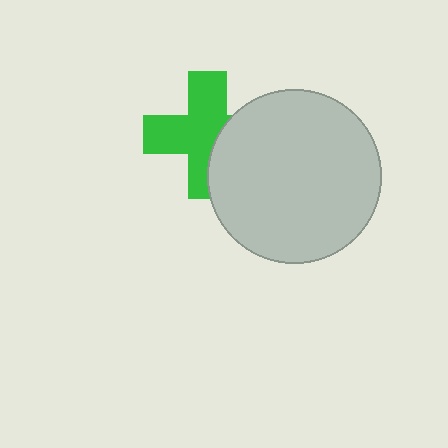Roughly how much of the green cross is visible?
Most of it is visible (roughly 66%).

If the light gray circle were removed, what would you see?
You would see the complete green cross.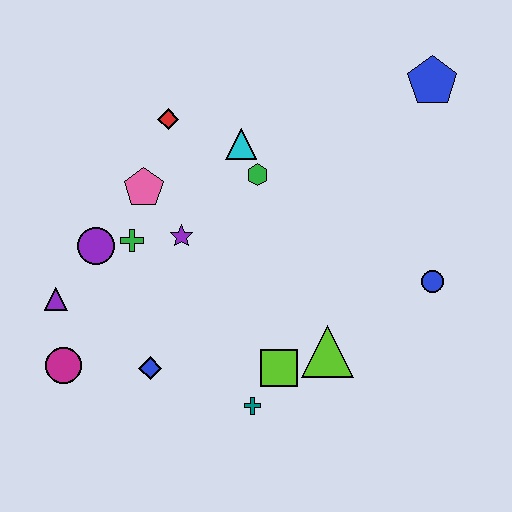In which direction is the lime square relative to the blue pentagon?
The lime square is below the blue pentagon.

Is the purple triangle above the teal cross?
Yes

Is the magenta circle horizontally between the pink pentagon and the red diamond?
No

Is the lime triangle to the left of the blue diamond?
No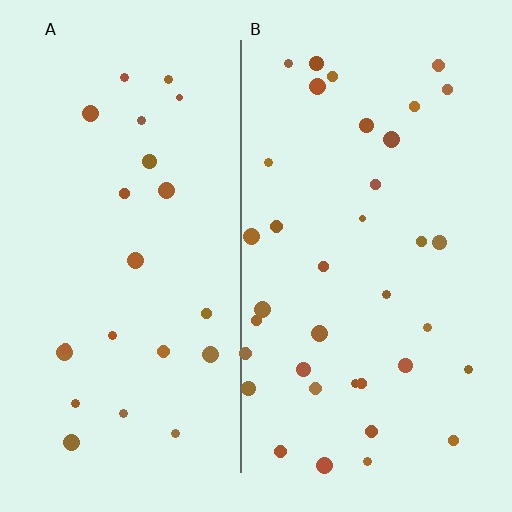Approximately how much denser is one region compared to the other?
Approximately 1.6× — region B over region A.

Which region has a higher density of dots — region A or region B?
B (the right).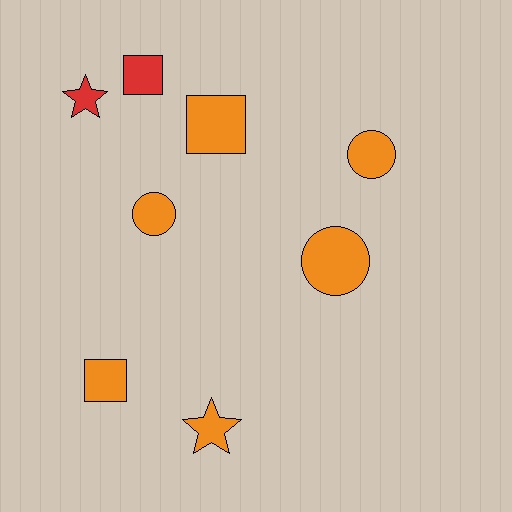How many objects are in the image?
There are 8 objects.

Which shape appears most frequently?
Circle, with 3 objects.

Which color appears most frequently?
Orange, with 6 objects.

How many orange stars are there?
There is 1 orange star.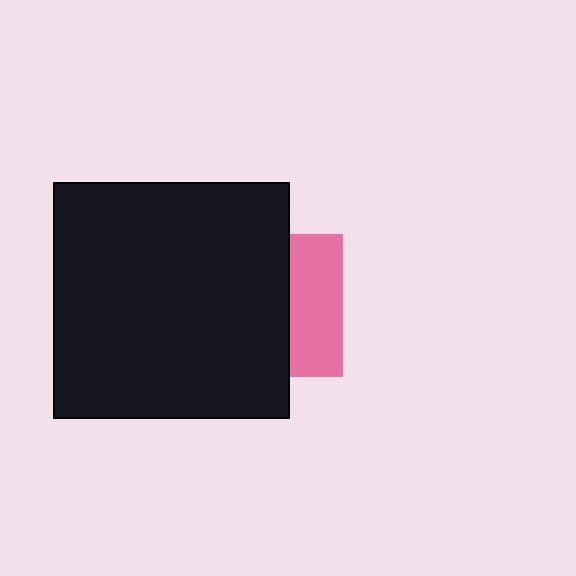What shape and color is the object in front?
The object in front is a black square.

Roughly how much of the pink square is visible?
A small part of it is visible (roughly 38%).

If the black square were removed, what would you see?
You would see the complete pink square.